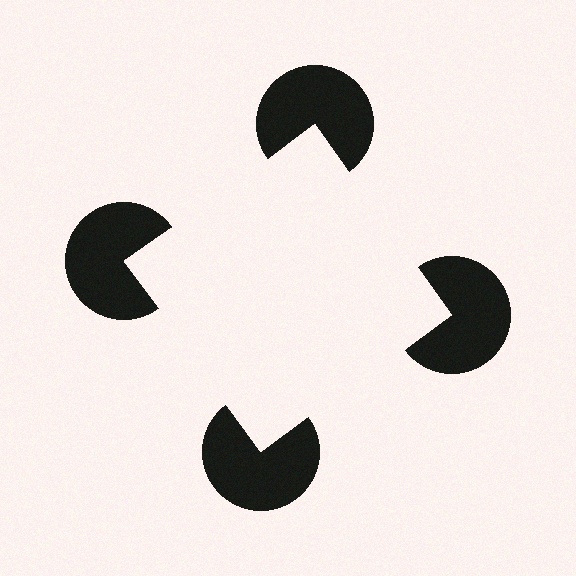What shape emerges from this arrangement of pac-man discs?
An illusory square — its edges are inferred from the aligned wedge cuts in the pac-man discs, not physically drawn.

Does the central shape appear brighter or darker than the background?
It typically appears slightly brighter than the background, even though no actual brightness change is drawn.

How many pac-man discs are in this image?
There are 4 — one at each vertex of the illusory square.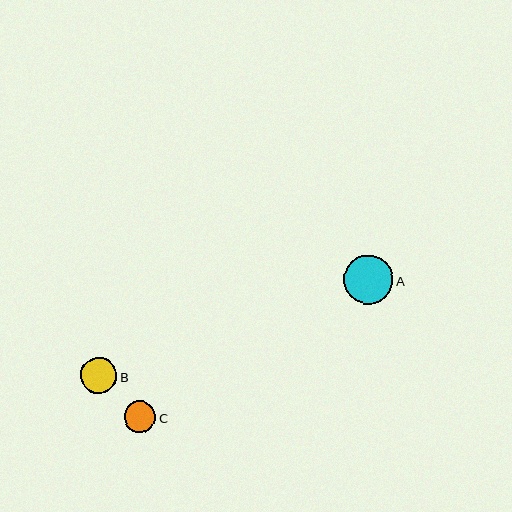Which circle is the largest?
Circle A is the largest with a size of approximately 49 pixels.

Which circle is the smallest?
Circle C is the smallest with a size of approximately 32 pixels.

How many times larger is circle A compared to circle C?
Circle A is approximately 1.6 times the size of circle C.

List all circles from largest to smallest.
From largest to smallest: A, B, C.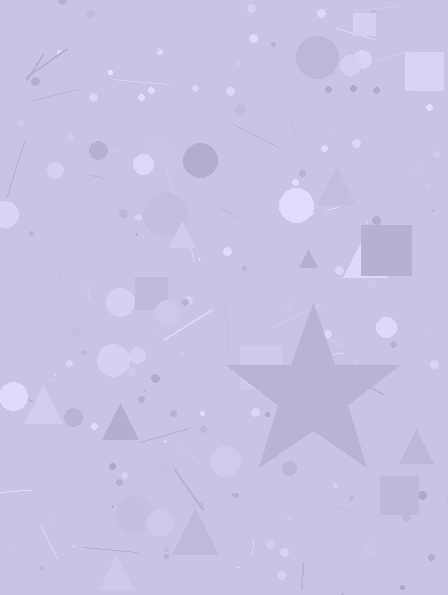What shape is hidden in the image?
A star is hidden in the image.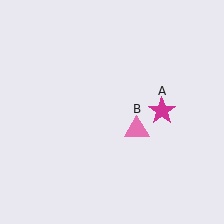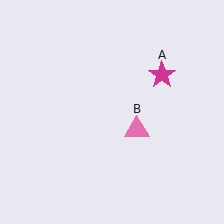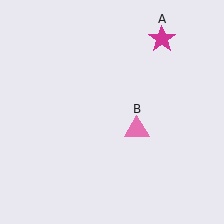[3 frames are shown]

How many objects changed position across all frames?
1 object changed position: magenta star (object A).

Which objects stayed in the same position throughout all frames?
Pink triangle (object B) remained stationary.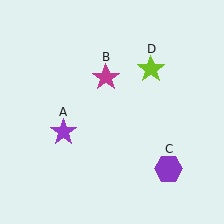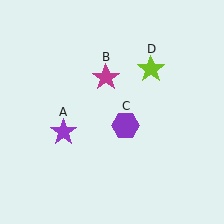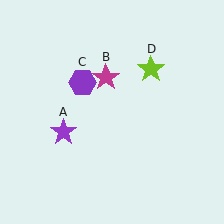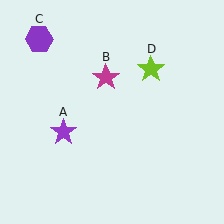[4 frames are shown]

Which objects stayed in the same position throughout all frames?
Purple star (object A) and magenta star (object B) and lime star (object D) remained stationary.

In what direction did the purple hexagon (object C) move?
The purple hexagon (object C) moved up and to the left.